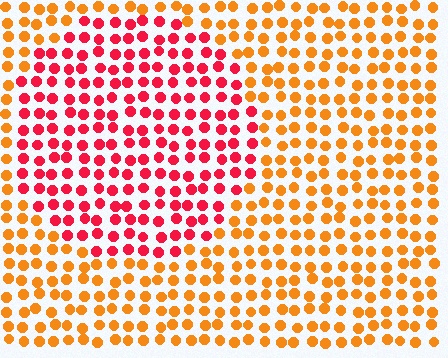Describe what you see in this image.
The image is filled with small orange elements in a uniform arrangement. A circle-shaped region is visible where the elements are tinted to a slightly different hue, forming a subtle color boundary.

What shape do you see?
I see a circle.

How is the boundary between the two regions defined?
The boundary is defined purely by a slight shift in hue (about 44 degrees). Spacing, size, and orientation are identical on both sides.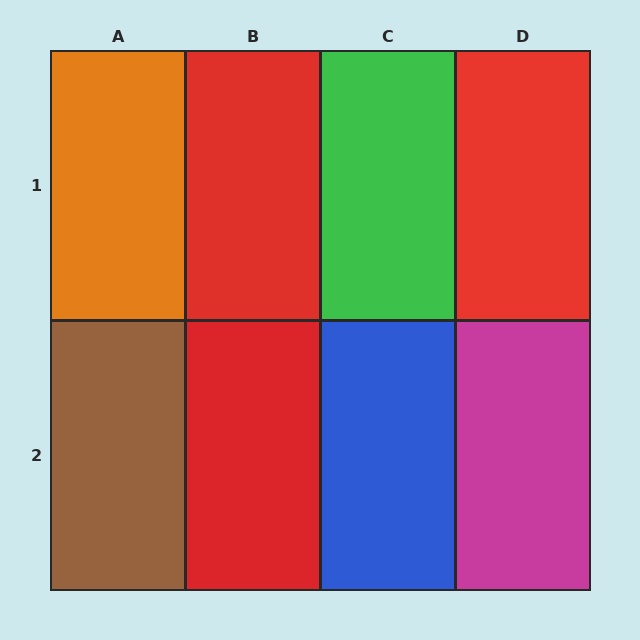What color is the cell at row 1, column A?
Orange.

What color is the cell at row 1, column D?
Red.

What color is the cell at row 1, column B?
Red.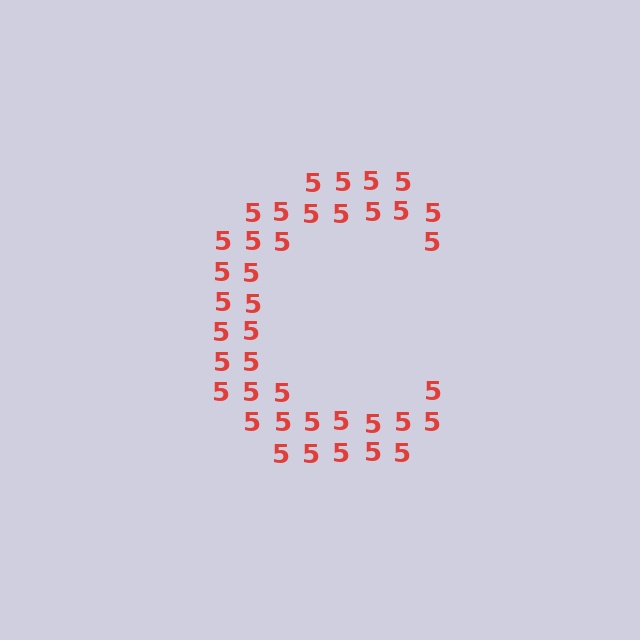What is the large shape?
The large shape is the letter C.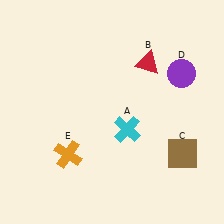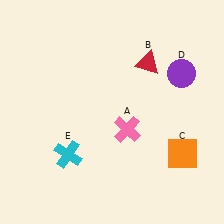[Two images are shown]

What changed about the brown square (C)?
In Image 1, C is brown. In Image 2, it changed to orange.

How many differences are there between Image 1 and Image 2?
There are 3 differences between the two images.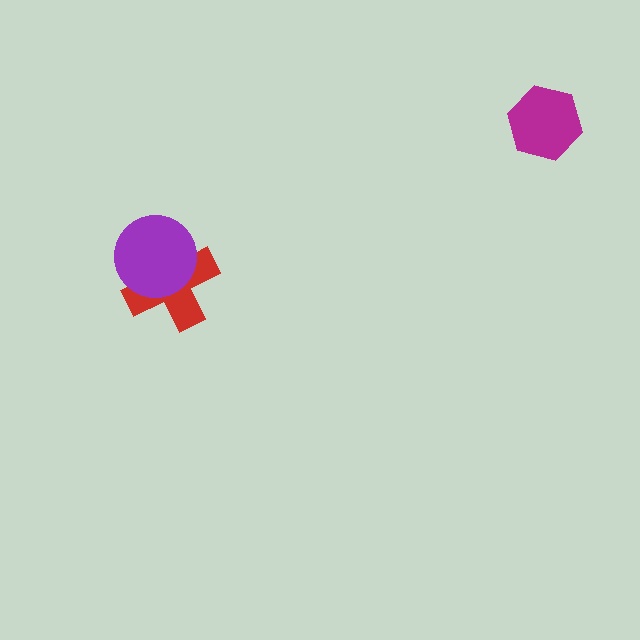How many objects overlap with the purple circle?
1 object overlaps with the purple circle.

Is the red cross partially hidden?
Yes, it is partially covered by another shape.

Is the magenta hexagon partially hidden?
No, no other shape covers it.